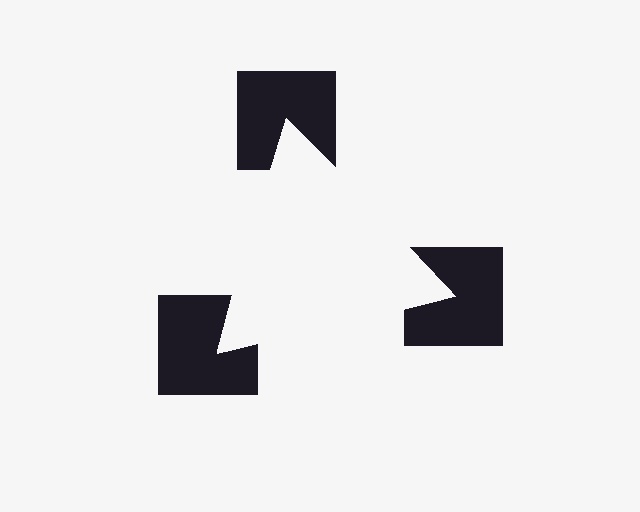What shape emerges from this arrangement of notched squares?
An illusory triangle — its edges are inferred from the aligned wedge cuts in the notched squares, not physically drawn.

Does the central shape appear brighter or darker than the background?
It typically appears slightly brighter than the background, even though no actual brightness change is drawn.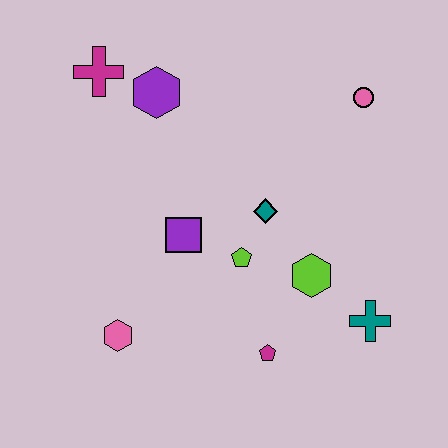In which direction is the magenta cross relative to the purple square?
The magenta cross is above the purple square.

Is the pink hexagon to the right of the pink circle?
No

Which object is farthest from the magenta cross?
The teal cross is farthest from the magenta cross.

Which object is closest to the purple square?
The lime pentagon is closest to the purple square.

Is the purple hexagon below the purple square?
No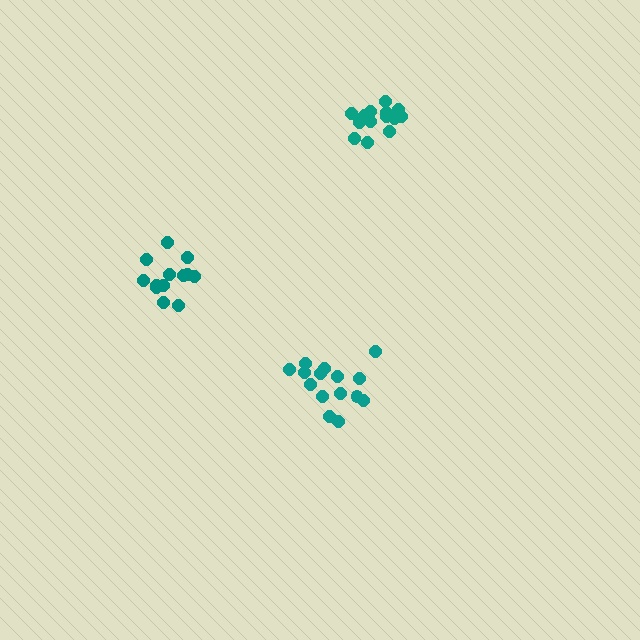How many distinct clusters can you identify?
There are 3 distinct clusters.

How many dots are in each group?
Group 1: 13 dots, Group 2: 15 dots, Group 3: 15 dots (43 total).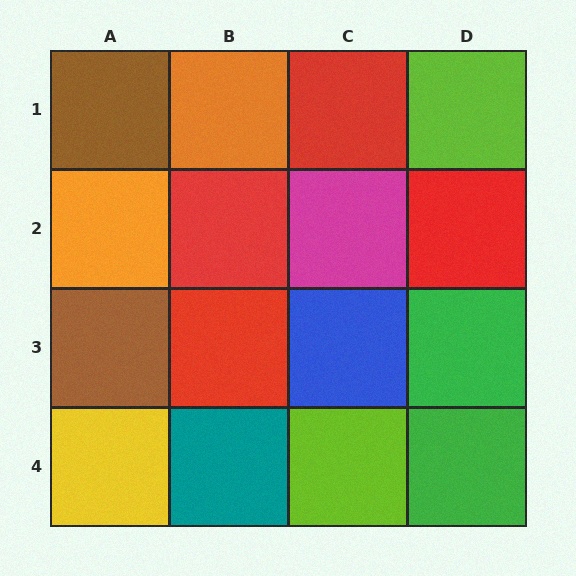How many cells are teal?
1 cell is teal.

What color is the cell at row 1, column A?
Brown.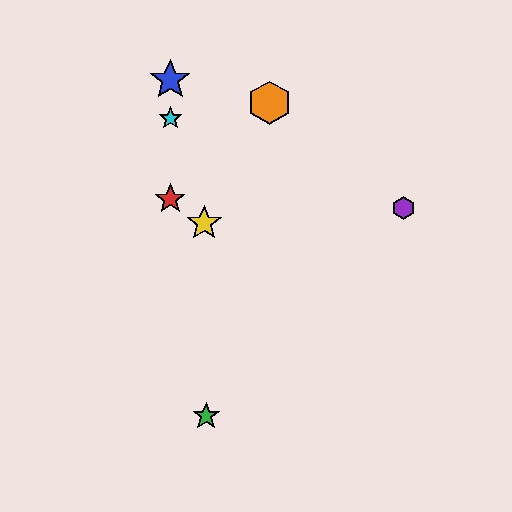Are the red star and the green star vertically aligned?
No, the red star is at x≈170 and the green star is at x≈206.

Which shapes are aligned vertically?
The red star, the blue star, the cyan star are aligned vertically.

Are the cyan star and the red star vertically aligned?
Yes, both are at x≈170.